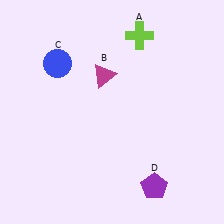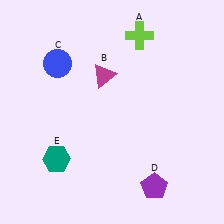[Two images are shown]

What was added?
A teal hexagon (E) was added in Image 2.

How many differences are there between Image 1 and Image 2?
There is 1 difference between the two images.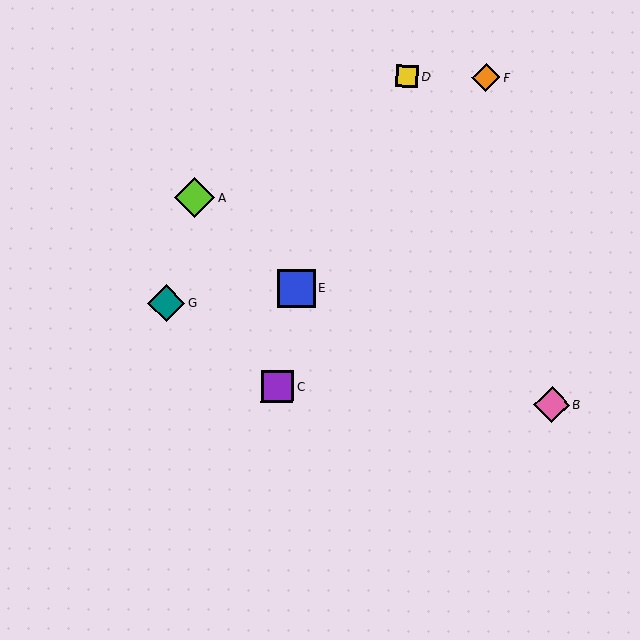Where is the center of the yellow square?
The center of the yellow square is at (407, 76).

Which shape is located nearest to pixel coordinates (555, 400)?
The pink diamond (labeled B) at (552, 405) is nearest to that location.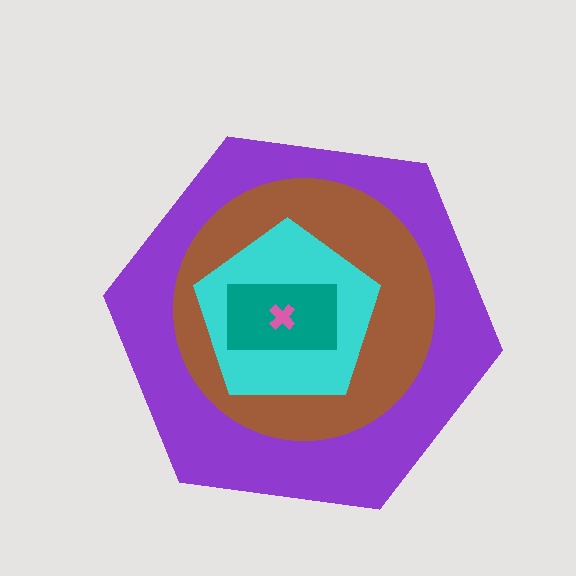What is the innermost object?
The pink cross.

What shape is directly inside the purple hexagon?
The brown circle.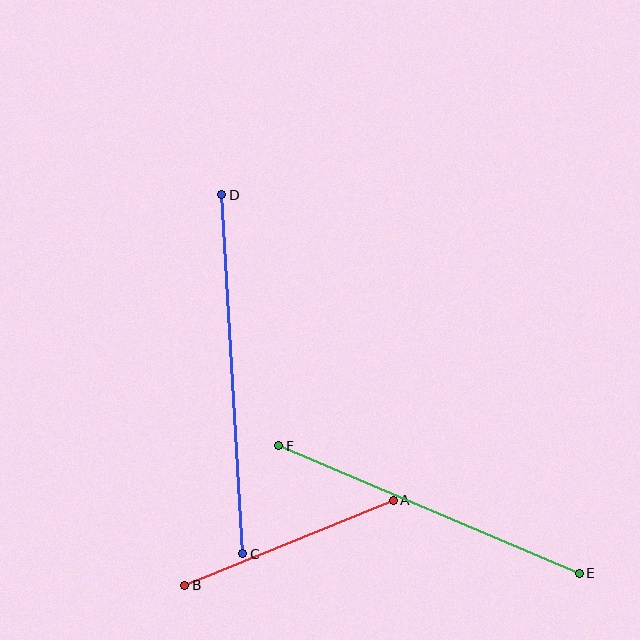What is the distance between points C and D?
The distance is approximately 360 pixels.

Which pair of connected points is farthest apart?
Points C and D are farthest apart.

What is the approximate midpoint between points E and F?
The midpoint is at approximately (429, 510) pixels.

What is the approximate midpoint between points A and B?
The midpoint is at approximately (289, 543) pixels.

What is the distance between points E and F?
The distance is approximately 326 pixels.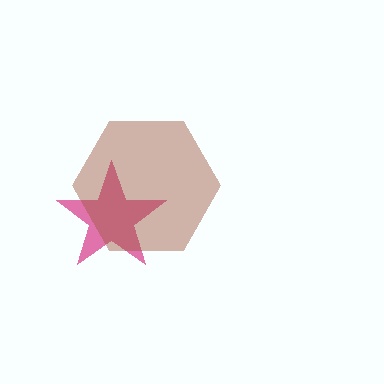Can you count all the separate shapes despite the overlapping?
Yes, there are 2 separate shapes.